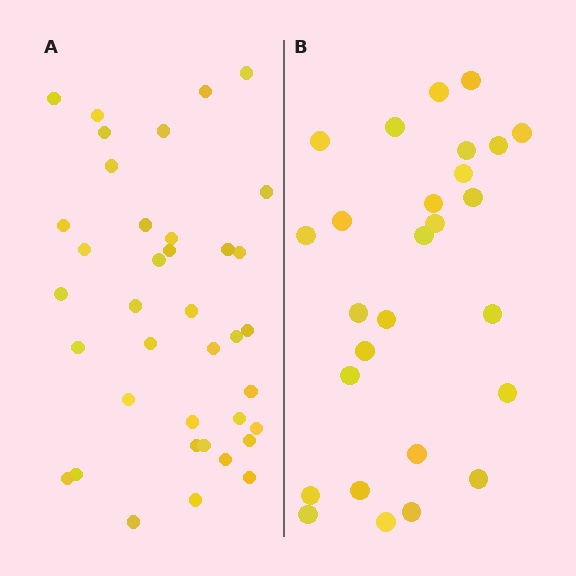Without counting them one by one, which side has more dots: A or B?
Region A (the left region) has more dots.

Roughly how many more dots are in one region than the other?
Region A has roughly 12 or so more dots than region B.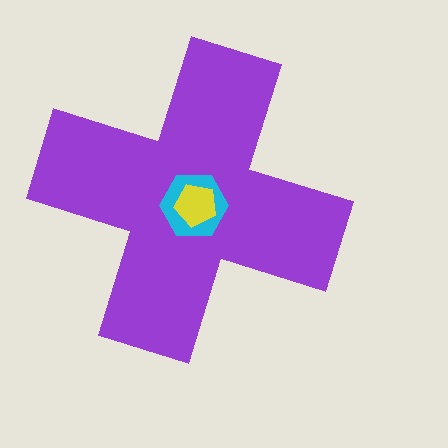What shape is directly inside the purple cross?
The cyan hexagon.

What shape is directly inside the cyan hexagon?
The yellow pentagon.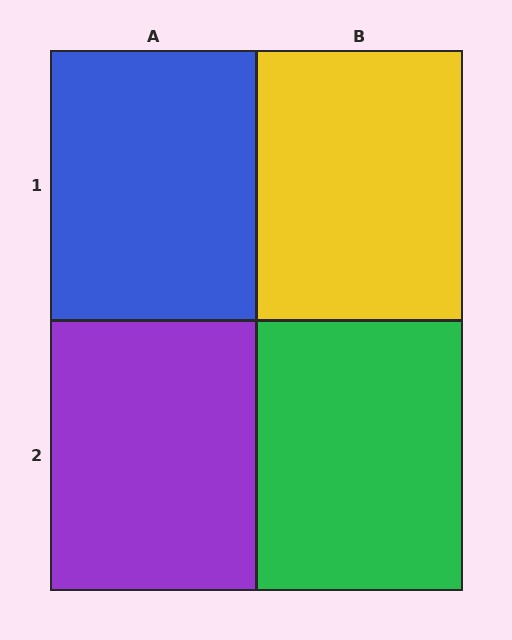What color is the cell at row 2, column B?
Green.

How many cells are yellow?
1 cell is yellow.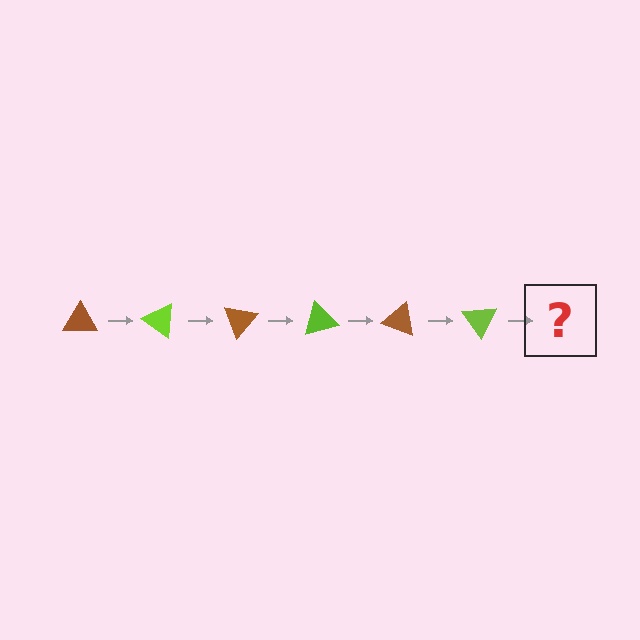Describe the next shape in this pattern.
It should be a brown triangle, rotated 210 degrees from the start.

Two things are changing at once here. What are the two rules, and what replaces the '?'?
The two rules are that it rotates 35 degrees each step and the color cycles through brown and lime. The '?' should be a brown triangle, rotated 210 degrees from the start.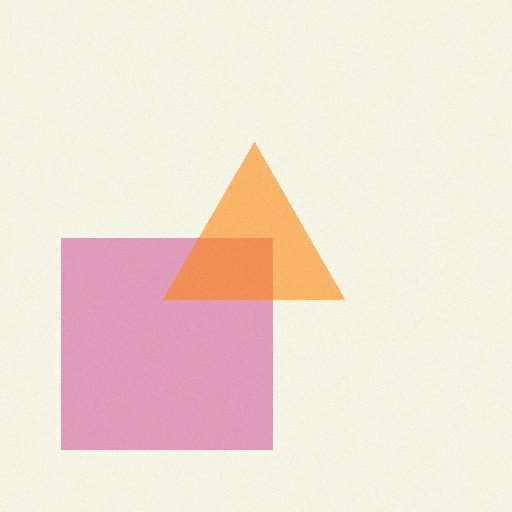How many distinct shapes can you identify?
There are 2 distinct shapes: a magenta square, an orange triangle.